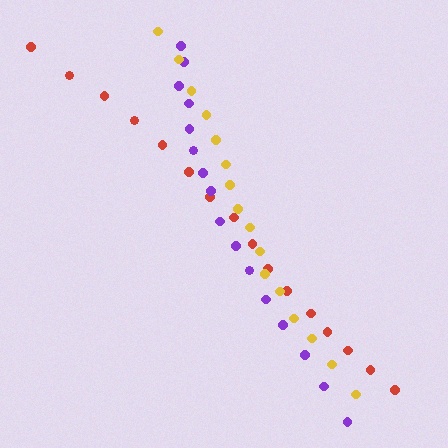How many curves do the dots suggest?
There are 3 distinct paths.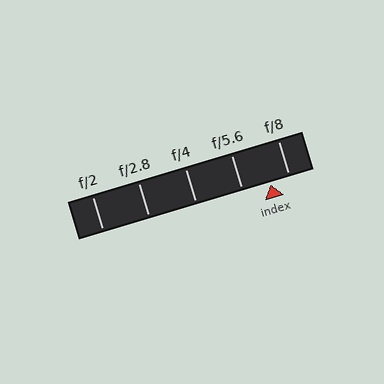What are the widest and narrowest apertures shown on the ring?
The widest aperture shown is f/2 and the narrowest is f/8.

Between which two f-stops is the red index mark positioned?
The index mark is between f/5.6 and f/8.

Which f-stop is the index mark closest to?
The index mark is closest to f/8.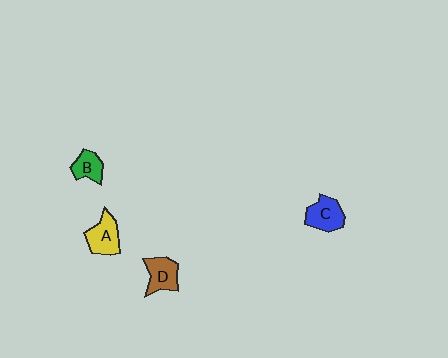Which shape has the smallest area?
Shape B (green).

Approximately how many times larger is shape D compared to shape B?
Approximately 1.3 times.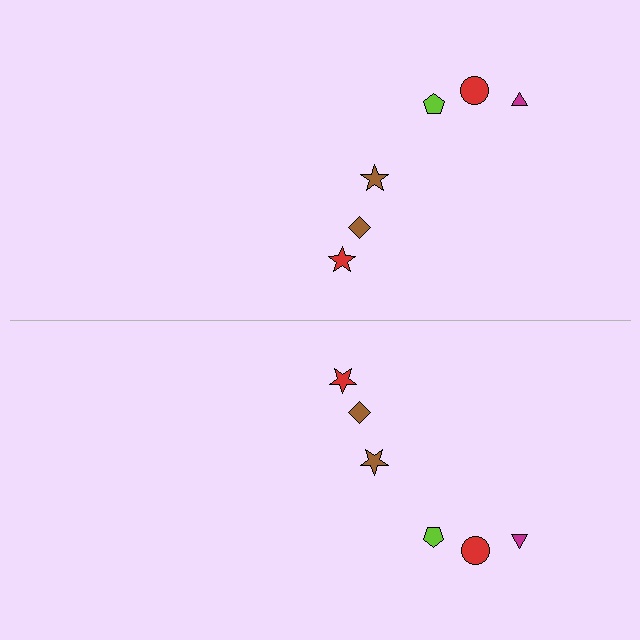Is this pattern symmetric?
Yes, this pattern has bilateral (reflection) symmetry.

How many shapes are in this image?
There are 12 shapes in this image.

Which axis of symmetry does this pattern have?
The pattern has a horizontal axis of symmetry running through the center of the image.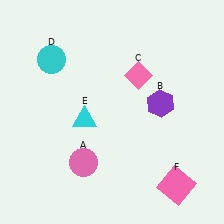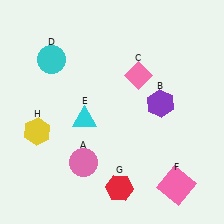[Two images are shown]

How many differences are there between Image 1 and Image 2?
There are 2 differences between the two images.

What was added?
A red hexagon (G), a yellow hexagon (H) were added in Image 2.